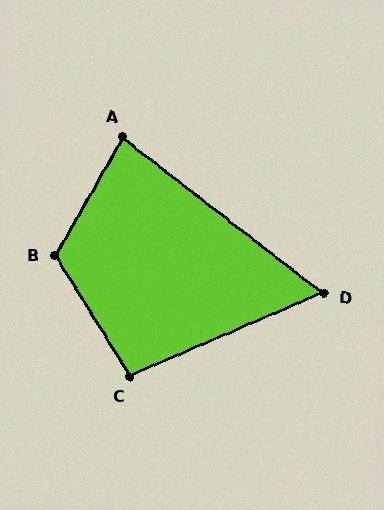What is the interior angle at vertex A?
Approximately 82 degrees (acute).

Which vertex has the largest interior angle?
B, at approximately 119 degrees.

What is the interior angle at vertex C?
Approximately 98 degrees (obtuse).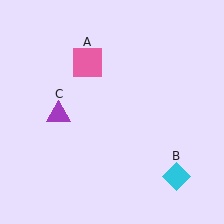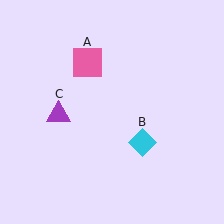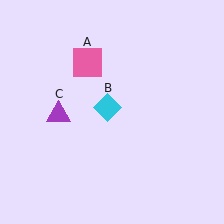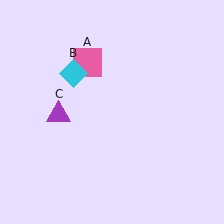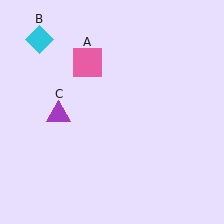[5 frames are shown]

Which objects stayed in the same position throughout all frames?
Pink square (object A) and purple triangle (object C) remained stationary.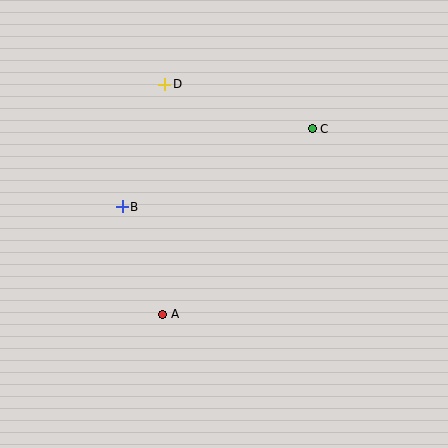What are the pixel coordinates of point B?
Point B is at (122, 207).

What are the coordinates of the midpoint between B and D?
The midpoint between B and D is at (144, 146).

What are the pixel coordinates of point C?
Point C is at (312, 129).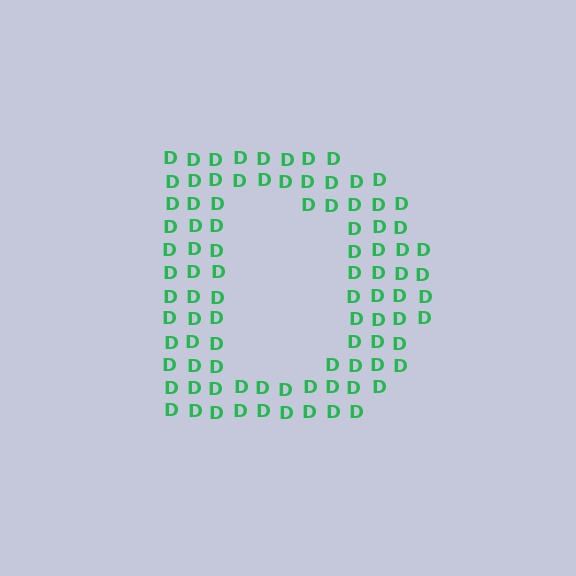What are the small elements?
The small elements are letter D's.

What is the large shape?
The large shape is the letter D.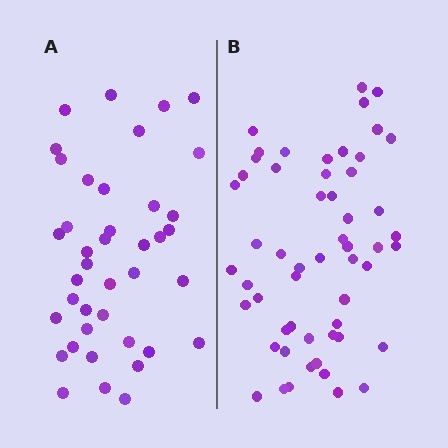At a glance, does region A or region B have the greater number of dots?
Region B (the right region) has more dots.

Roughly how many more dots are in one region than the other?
Region B has approximately 15 more dots than region A.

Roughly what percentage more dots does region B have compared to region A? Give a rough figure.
About 40% more.